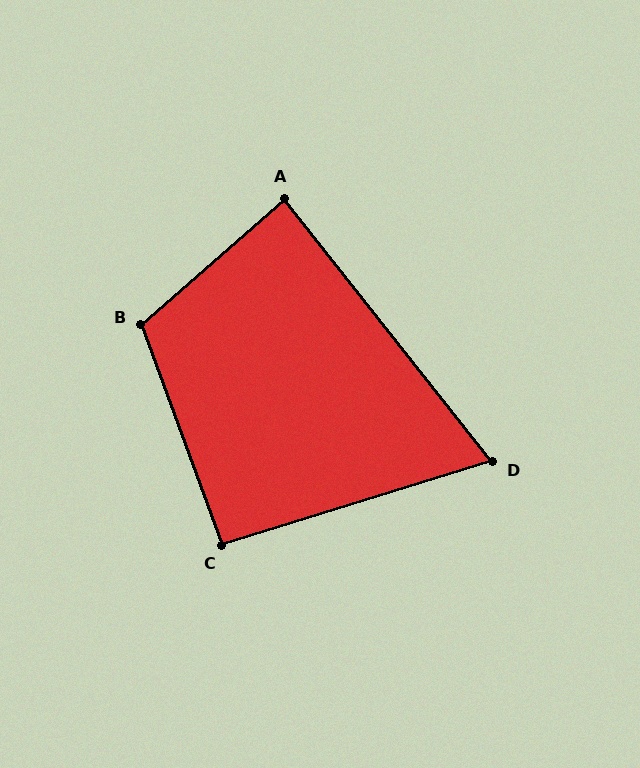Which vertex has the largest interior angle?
B, at approximately 111 degrees.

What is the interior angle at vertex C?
Approximately 93 degrees (approximately right).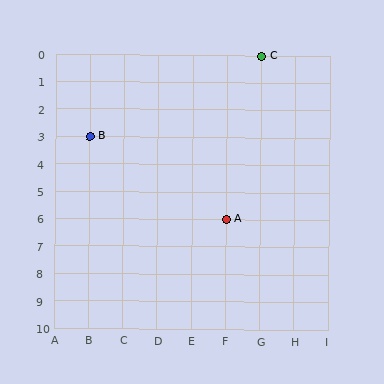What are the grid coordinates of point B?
Point B is at grid coordinates (B, 3).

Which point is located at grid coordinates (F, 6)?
Point A is at (F, 6).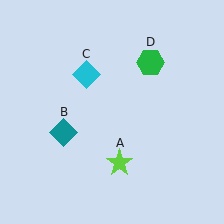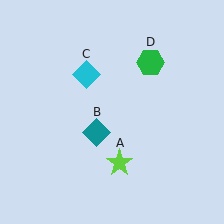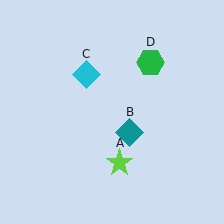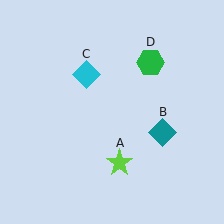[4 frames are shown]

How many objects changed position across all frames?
1 object changed position: teal diamond (object B).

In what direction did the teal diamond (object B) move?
The teal diamond (object B) moved right.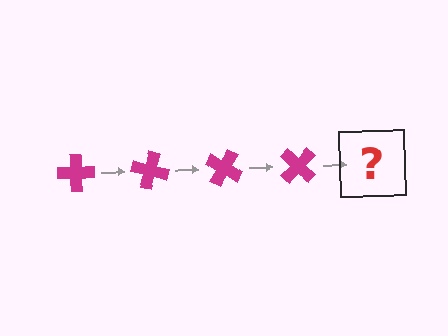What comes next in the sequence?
The next element should be a magenta cross rotated 60 degrees.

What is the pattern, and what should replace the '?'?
The pattern is that the cross rotates 15 degrees each step. The '?' should be a magenta cross rotated 60 degrees.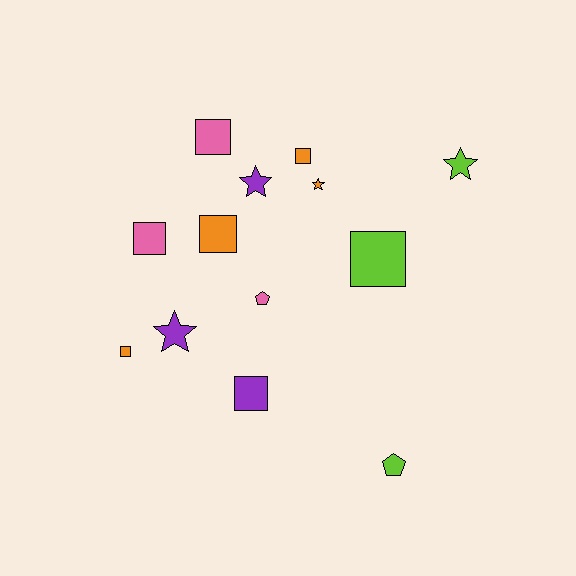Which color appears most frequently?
Orange, with 4 objects.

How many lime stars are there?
There is 1 lime star.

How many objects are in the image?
There are 13 objects.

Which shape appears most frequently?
Square, with 7 objects.